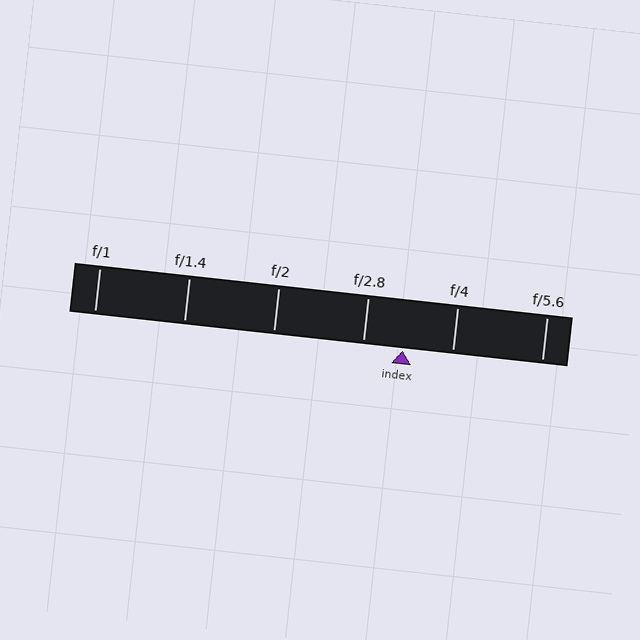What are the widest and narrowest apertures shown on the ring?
The widest aperture shown is f/1 and the narrowest is f/5.6.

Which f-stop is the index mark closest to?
The index mark is closest to f/2.8.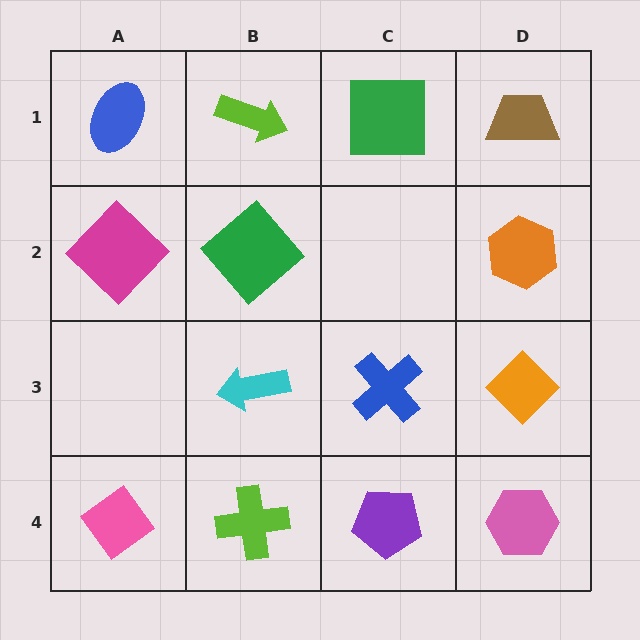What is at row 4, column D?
A pink hexagon.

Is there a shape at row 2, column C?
No, that cell is empty.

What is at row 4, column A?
A pink diamond.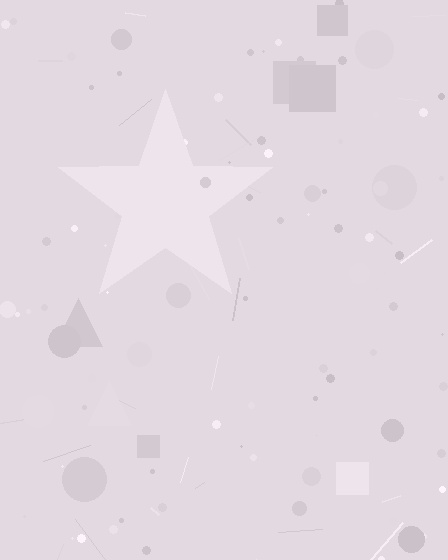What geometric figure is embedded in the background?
A star is embedded in the background.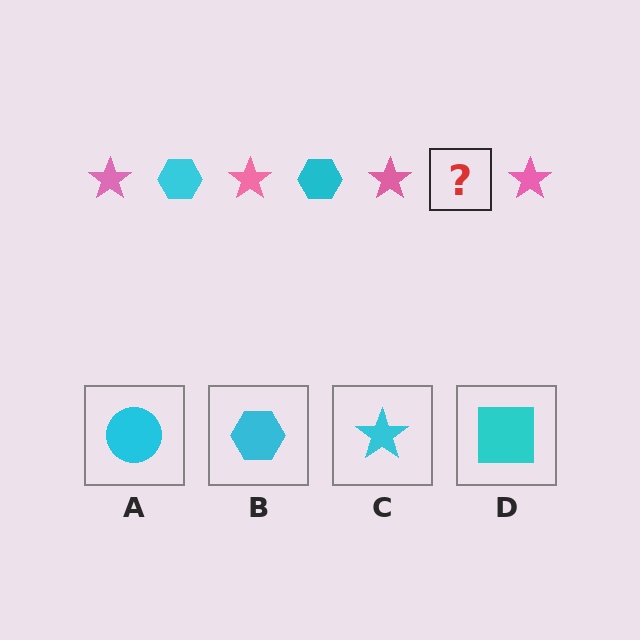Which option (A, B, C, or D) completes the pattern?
B.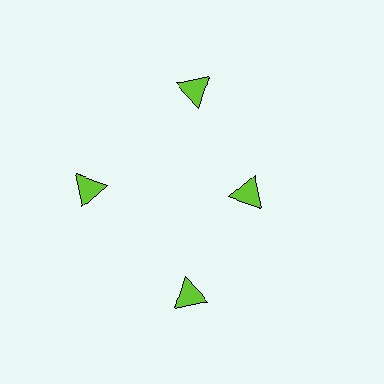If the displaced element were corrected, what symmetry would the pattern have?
It would have 4-fold rotational symmetry — the pattern would map onto itself every 90 degrees.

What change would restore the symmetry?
The symmetry would be restored by moving it outward, back onto the ring so that all 4 triangles sit at equal angles and equal distance from the center.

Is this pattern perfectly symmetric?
No. The 4 lime triangles are arranged in a ring, but one element near the 3 o'clock position is pulled inward toward the center, breaking the 4-fold rotational symmetry.